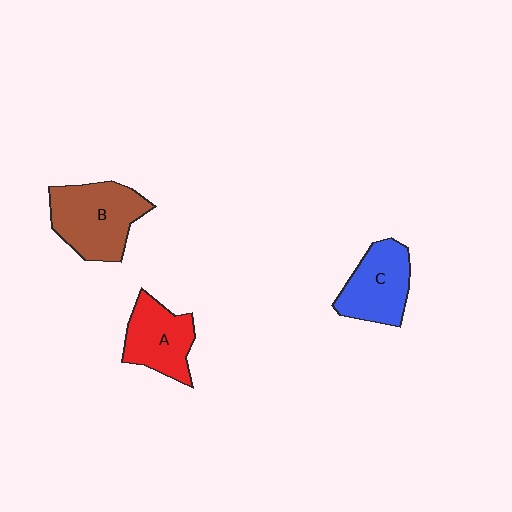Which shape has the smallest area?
Shape A (red).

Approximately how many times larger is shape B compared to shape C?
Approximately 1.3 times.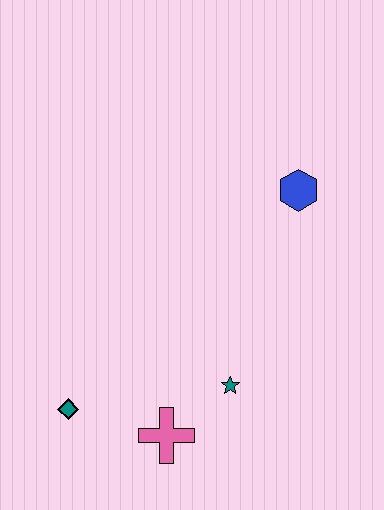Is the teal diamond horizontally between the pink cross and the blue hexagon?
No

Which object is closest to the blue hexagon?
The teal star is closest to the blue hexagon.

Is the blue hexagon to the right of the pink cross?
Yes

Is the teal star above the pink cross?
Yes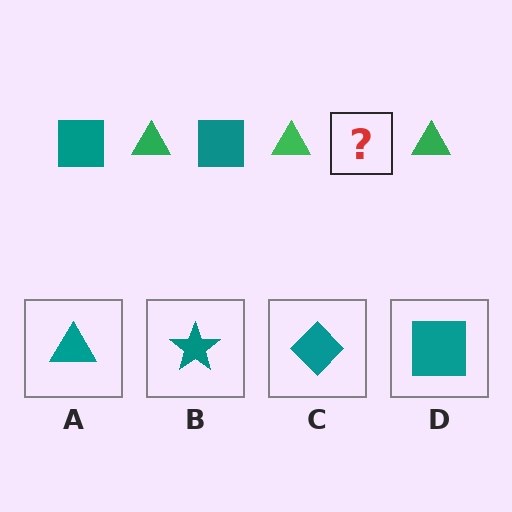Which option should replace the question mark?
Option D.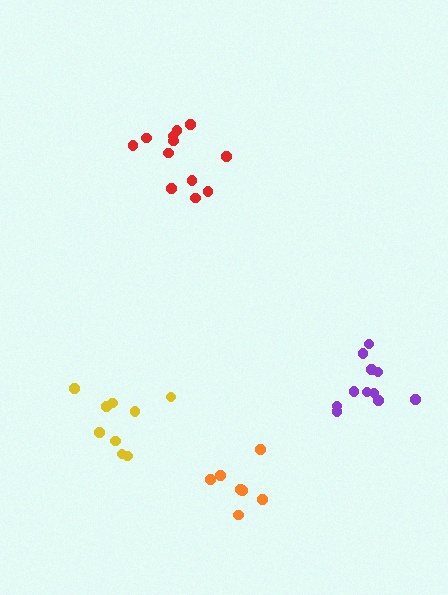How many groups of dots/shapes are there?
There are 4 groups.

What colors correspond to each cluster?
The clusters are colored: red, orange, yellow, purple.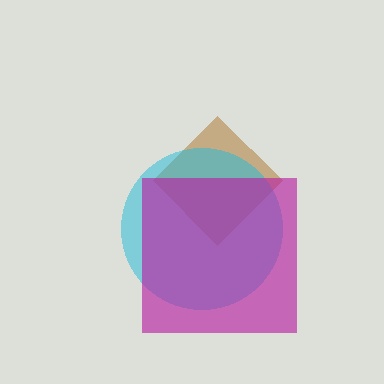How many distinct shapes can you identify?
There are 3 distinct shapes: a brown diamond, a cyan circle, a magenta square.